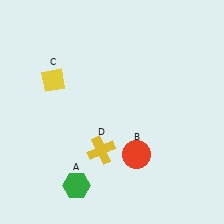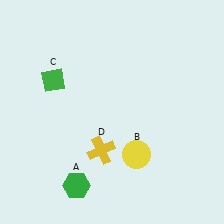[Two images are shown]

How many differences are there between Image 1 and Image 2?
There are 2 differences between the two images.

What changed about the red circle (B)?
In Image 1, B is red. In Image 2, it changed to yellow.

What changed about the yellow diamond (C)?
In Image 1, C is yellow. In Image 2, it changed to green.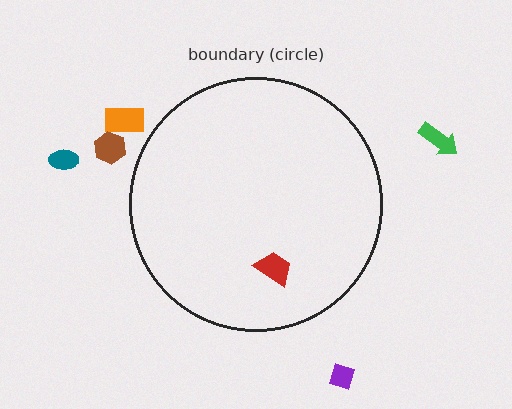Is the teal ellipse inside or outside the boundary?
Outside.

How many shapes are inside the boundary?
1 inside, 5 outside.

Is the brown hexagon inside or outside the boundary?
Outside.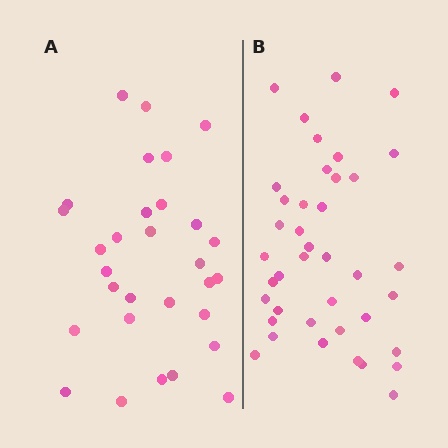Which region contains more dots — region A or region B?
Region B (the right region) has more dots.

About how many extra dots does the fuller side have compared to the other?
Region B has roughly 10 or so more dots than region A.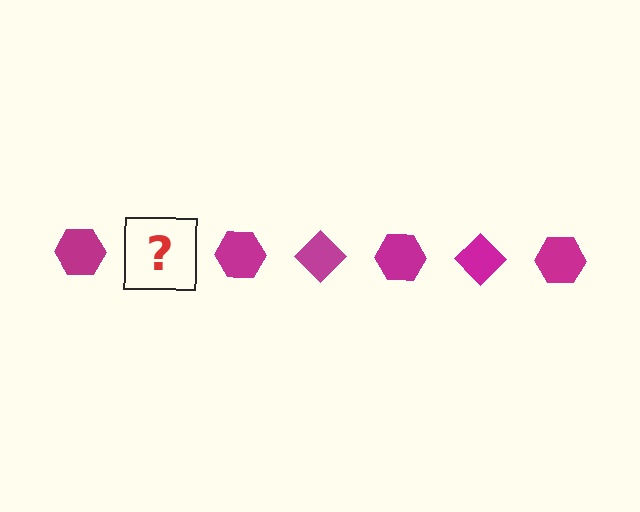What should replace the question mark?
The question mark should be replaced with a magenta diamond.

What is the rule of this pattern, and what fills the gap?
The rule is that the pattern cycles through hexagon, diamond shapes in magenta. The gap should be filled with a magenta diamond.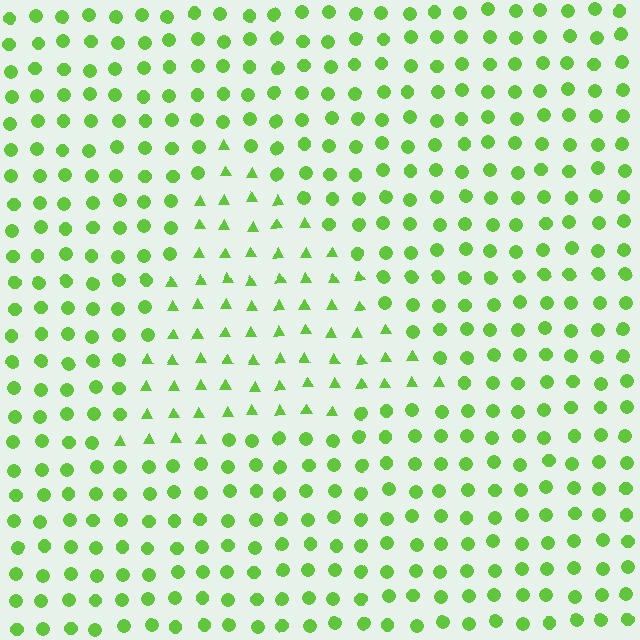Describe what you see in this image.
The image is filled with small lime elements arranged in a uniform grid. A triangle-shaped region contains triangles, while the surrounding area contains circles. The boundary is defined purely by the change in element shape.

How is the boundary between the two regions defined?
The boundary is defined by a change in element shape: triangles inside vs. circles outside. All elements share the same color and spacing.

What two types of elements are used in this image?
The image uses triangles inside the triangle region and circles outside it.